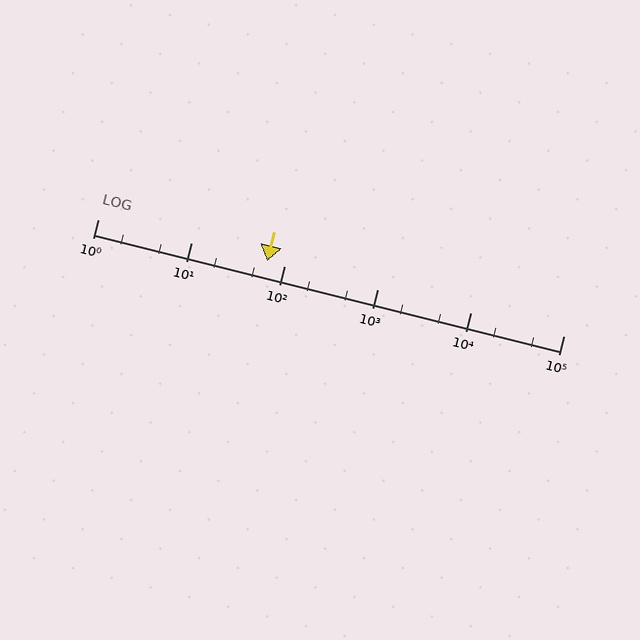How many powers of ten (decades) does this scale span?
The scale spans 5 decades, from 1 to 100000.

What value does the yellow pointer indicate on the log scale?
The pointer indicates approximately 66.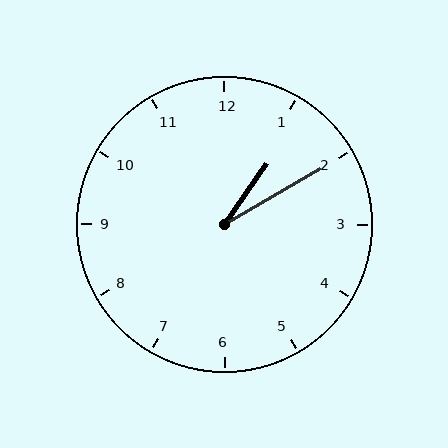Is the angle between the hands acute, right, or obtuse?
It is acute.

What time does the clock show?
1:10.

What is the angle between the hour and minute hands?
Approximately 25 degrees.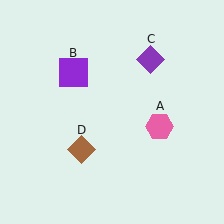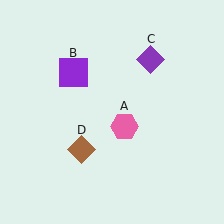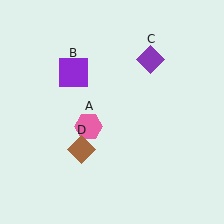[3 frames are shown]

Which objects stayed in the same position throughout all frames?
Purple square (object B) and purple diamond (object C) and brown diamond (object D) remained stationary.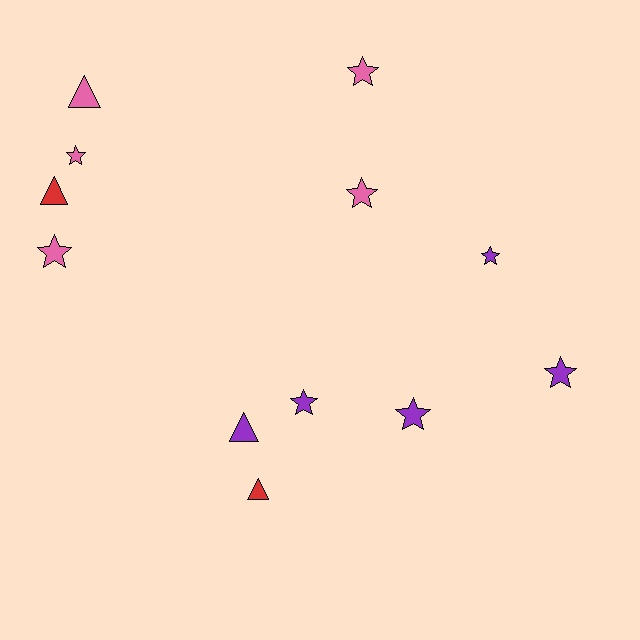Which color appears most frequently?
Purple, with 5 objects.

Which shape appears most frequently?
Star, with 8 objects.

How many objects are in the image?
There are 12 objects.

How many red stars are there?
There are no red stars.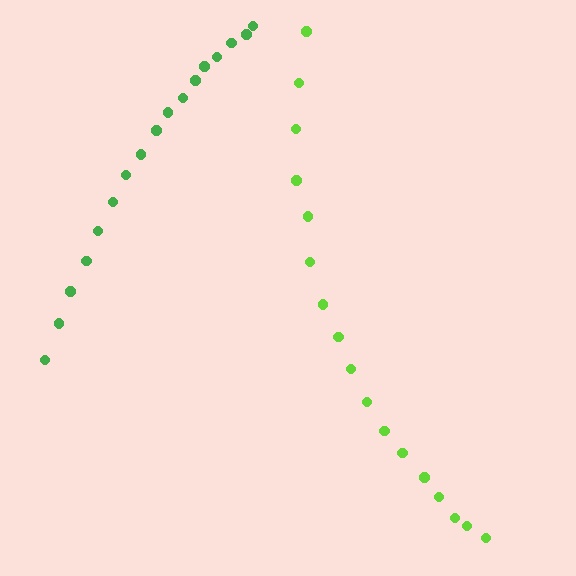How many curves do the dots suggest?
There are 2 distinct paths.